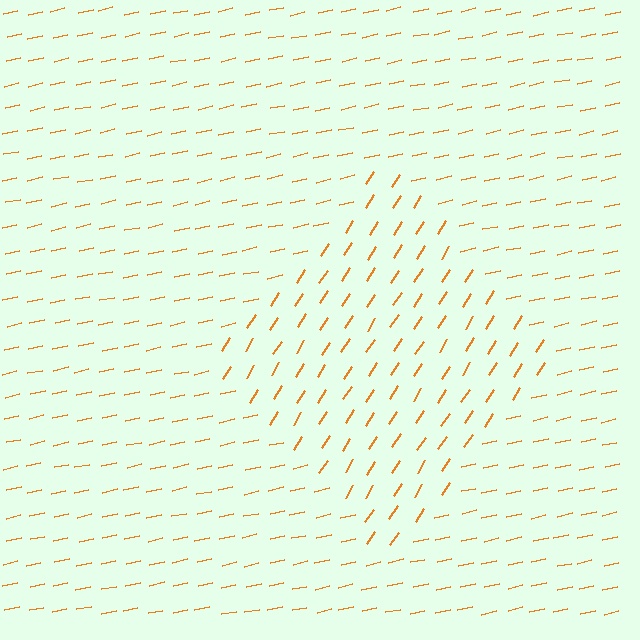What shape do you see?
I see a diamond.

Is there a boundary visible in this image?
Yes, there is a texture boundary formed by a change in line orientation.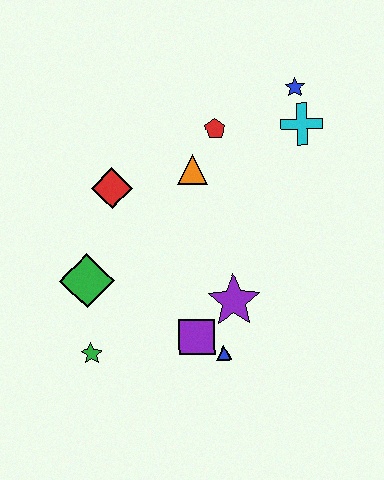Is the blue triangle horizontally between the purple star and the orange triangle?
Yes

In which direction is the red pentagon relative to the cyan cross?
The red pentagon is to the left of the cyan cross.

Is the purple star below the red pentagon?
Yes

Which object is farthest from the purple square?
The blue star is farthest from the purple square.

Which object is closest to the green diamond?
The green star is closest to the green diamond.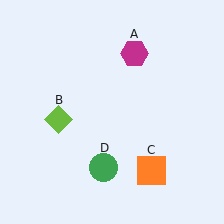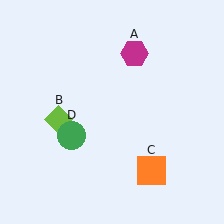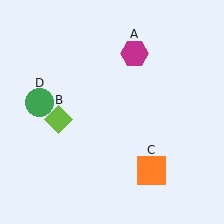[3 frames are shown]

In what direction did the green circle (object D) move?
The green circle (object D) moved up and to the left.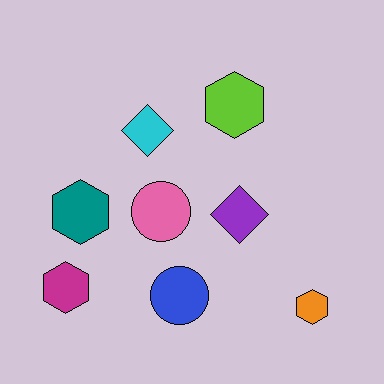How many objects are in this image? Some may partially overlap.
There are 8 objects.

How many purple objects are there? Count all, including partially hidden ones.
There is 1 purple object.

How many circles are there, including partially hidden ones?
There are 2 circles.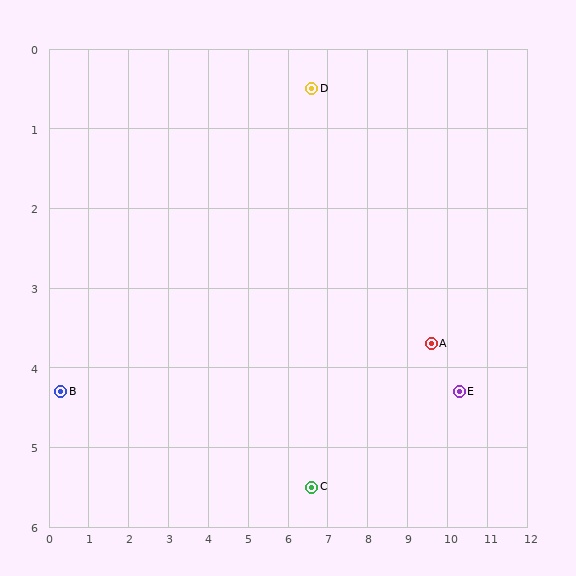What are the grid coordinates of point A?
Point A is at approximately (9.6, 3.7).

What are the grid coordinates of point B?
Point B is at approximately (0.3, 4.3).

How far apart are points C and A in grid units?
Points C and A are about 3.5 grid units apart.